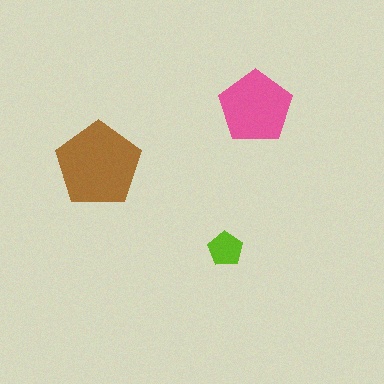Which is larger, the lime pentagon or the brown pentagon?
The brown one.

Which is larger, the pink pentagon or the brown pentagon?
The brown one.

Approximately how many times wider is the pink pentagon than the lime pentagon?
About 2 times wider.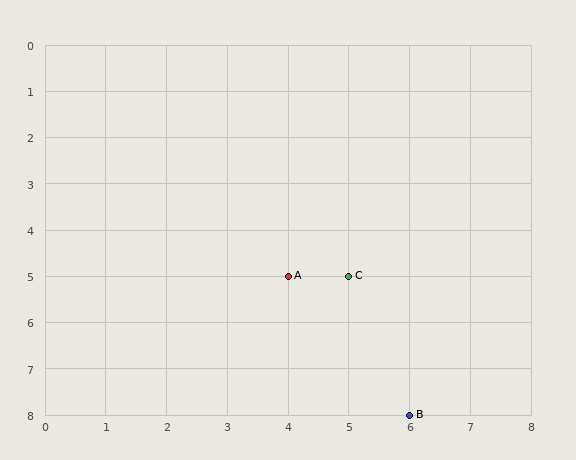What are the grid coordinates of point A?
Point A is at grid coordinates (4, 5).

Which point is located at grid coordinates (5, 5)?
Point C is at (5, 5).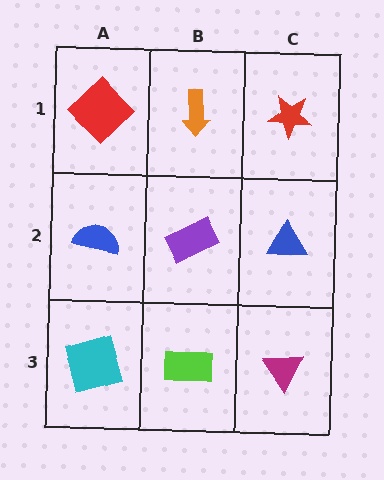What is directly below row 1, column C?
A blue triangle.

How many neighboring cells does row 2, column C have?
3.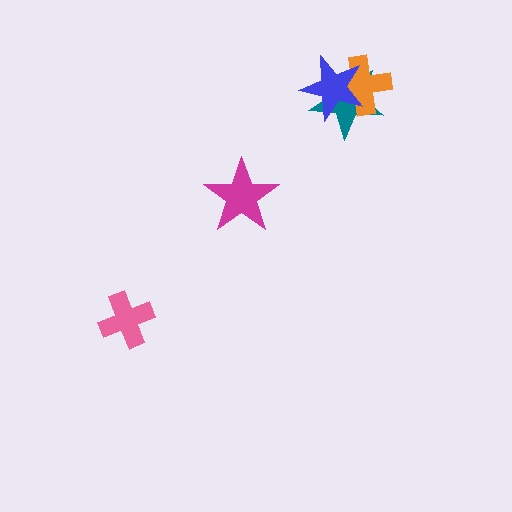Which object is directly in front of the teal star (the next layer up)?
The orange cross is directly in front of the teal star.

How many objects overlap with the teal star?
2 objects overlap with the teal star.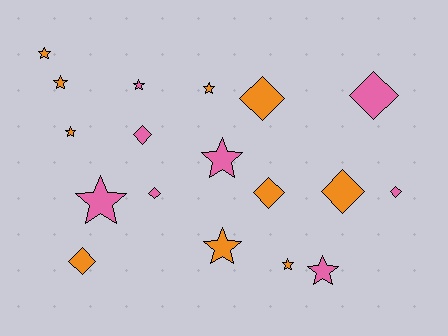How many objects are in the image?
There are 18 objects.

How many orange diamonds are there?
There are 4 orange diamonds.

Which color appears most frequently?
Orange, with 10 objects.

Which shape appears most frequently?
Star, with 10 objects.